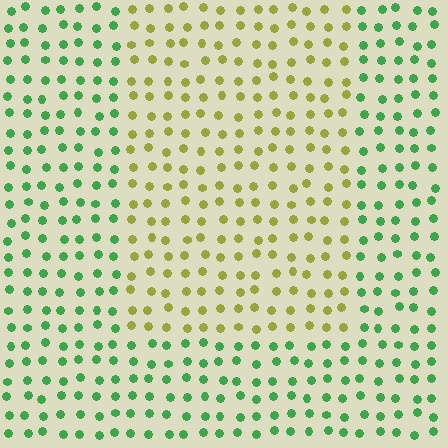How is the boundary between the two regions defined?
The boundary is defined purely by a slight shift in hue (about 59 degrees). Spacing, size, and orientation are identical on both sides.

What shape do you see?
I see a rectangle.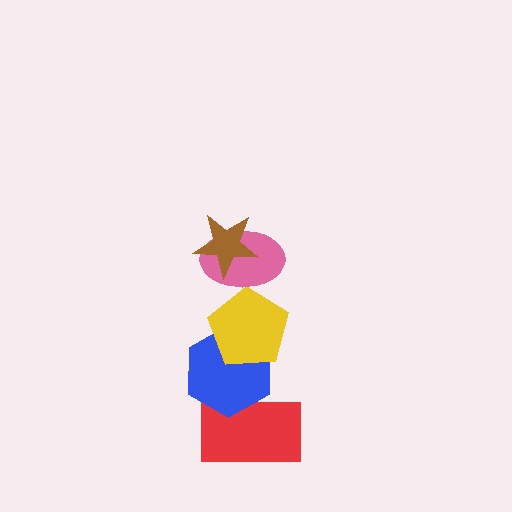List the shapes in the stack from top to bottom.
From top to bottom: the brown star, the pink ellipse, the yellow pentagon, the blue hexagon, the red rectangle.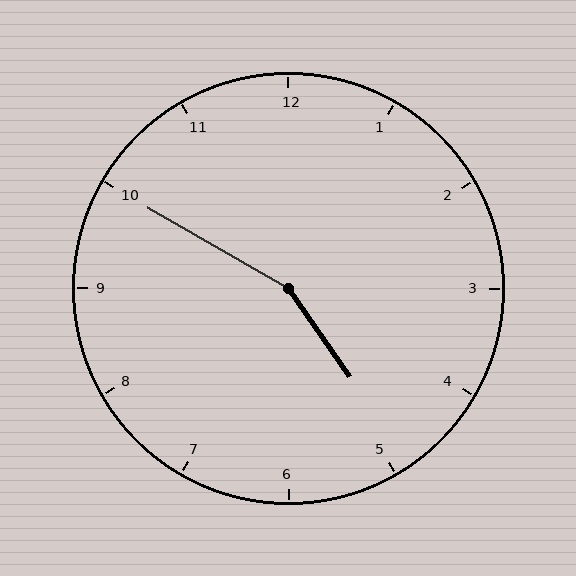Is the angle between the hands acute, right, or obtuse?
It is obtuse.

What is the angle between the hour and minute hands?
Approximately 155 degrees.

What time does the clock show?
4:50.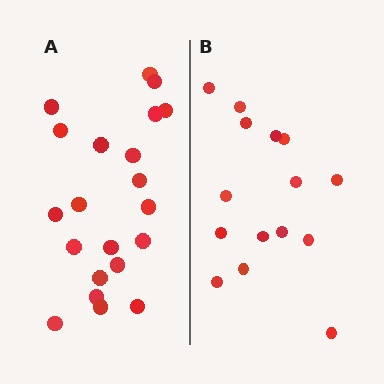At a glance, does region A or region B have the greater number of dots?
Region A (the left region) has more dots.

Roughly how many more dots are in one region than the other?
Region A has about 6 more dots than region B.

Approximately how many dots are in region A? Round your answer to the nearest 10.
About 20 dots. (The exact count is 21, which rounds to 20.)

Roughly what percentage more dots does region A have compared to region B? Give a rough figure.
About 40% more.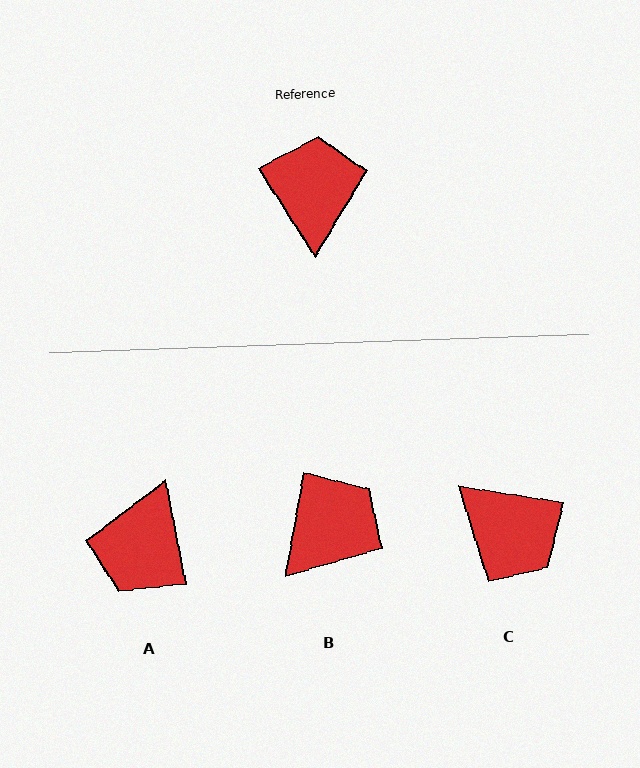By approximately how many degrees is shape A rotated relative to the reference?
Approximately 158 degrees counter-clockwise.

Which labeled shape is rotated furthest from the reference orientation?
A, about 158 degrees away.